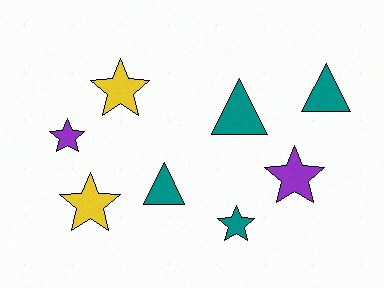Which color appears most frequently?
Teal, with 4 objects.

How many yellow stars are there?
There are 2 yellow stars.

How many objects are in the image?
There are 8 objects.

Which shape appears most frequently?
Star, with 5 objects.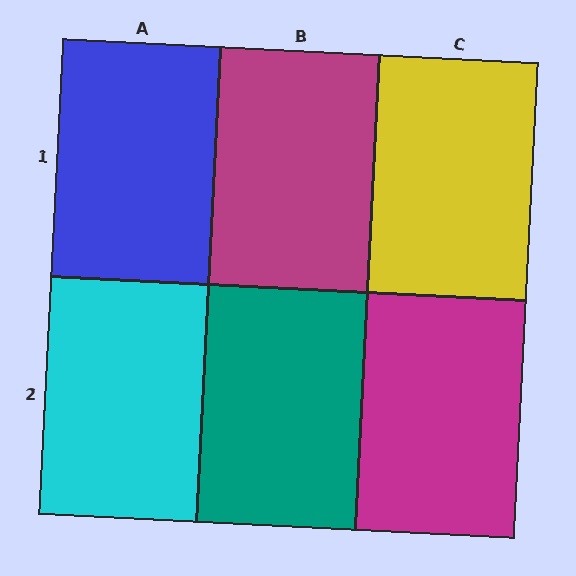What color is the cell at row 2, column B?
Teal.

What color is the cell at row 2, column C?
Magenta.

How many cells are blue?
1 cell is blue.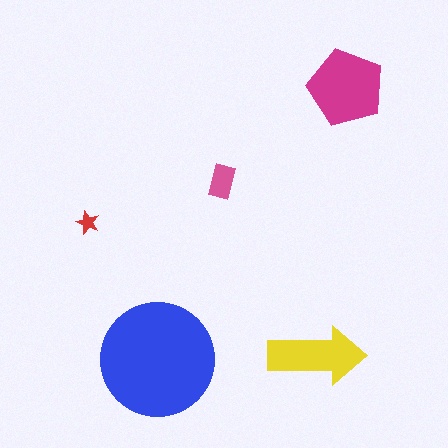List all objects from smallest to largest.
The red star, the pink rectangle, the yellow arrow, the magenta pentagon, the blue circle.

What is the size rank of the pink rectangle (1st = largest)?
4th.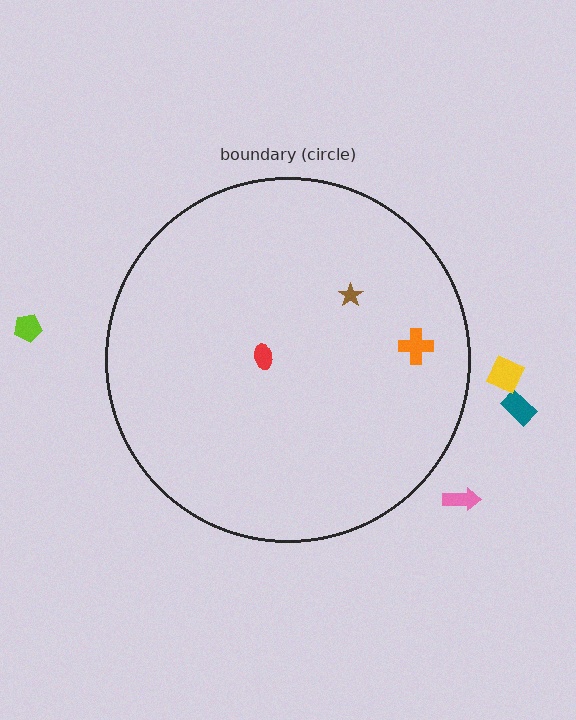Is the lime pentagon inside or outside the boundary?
Outside.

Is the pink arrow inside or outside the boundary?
Outside.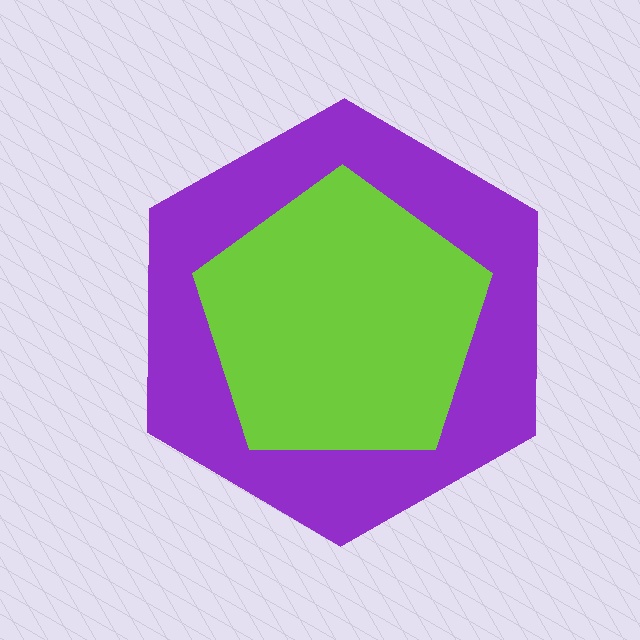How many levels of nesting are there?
2.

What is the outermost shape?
The purple hexagon.